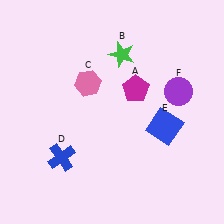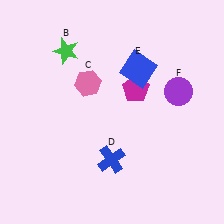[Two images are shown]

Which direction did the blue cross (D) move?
The blue cross (D) moved right.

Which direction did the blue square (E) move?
The blue square (E) moved up.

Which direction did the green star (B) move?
The green star (B) moved left.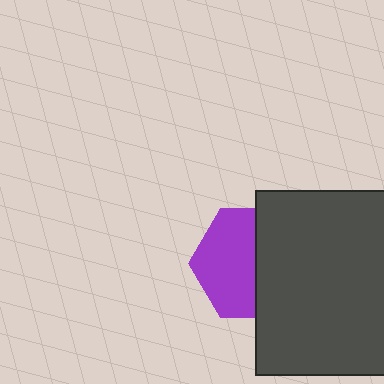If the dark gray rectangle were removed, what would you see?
You would see the complete purple hexagon.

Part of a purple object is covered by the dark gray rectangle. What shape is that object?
It is a hexagon.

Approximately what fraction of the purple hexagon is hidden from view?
Roughly 46% of the purple hexagon is hidden behind the dark gray rectangle.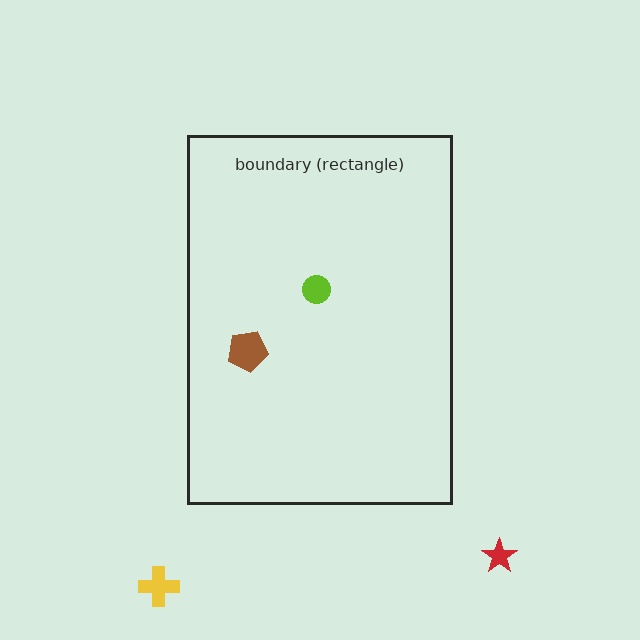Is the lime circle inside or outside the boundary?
Inside.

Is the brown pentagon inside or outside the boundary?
Inside.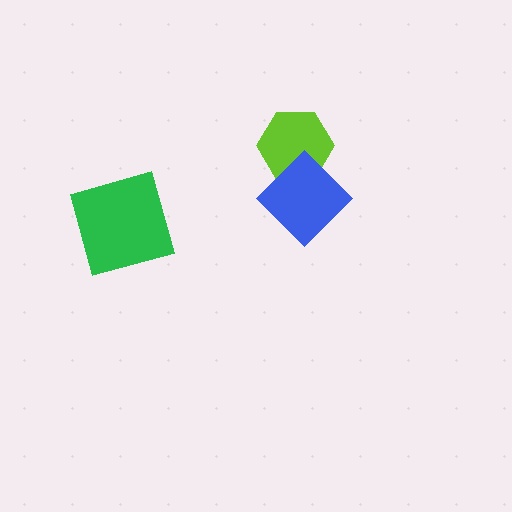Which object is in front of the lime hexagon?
The blue diamond is in front of the lime hexagon.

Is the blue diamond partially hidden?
No, no other shape covers it.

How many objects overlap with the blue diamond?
1 object overlaps with the blue diamond.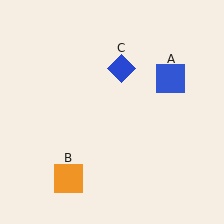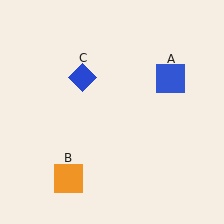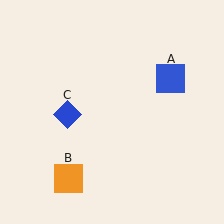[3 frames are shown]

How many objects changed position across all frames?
1 object changed position: blue diamond (object C).